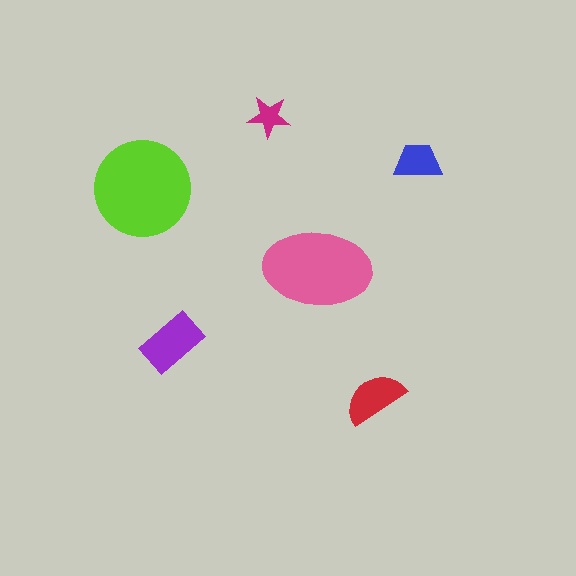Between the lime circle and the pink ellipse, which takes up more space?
The lime circle.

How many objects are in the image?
There are 6 objects in the image.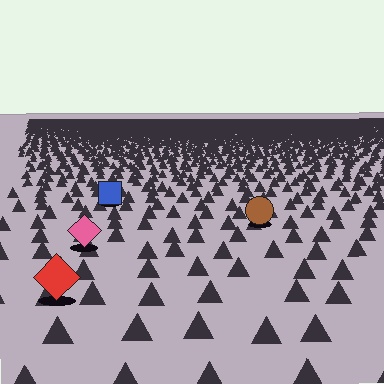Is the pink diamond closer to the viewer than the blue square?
Yes. The pink diamond is closer — you can tell from the texture gradient: the ground texture is coarser near it.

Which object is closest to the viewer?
The red diamond is closest. The texture marks near it are larger and more spread out.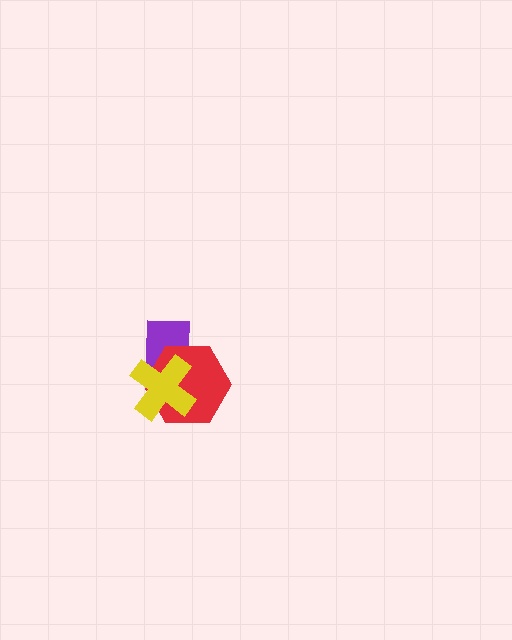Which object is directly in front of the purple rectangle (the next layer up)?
The red hexagon is directly in front of the purple rectangle.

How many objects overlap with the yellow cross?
2 objects overlap with the yellow cross.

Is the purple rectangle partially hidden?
Yes, it is partially covered by another shape.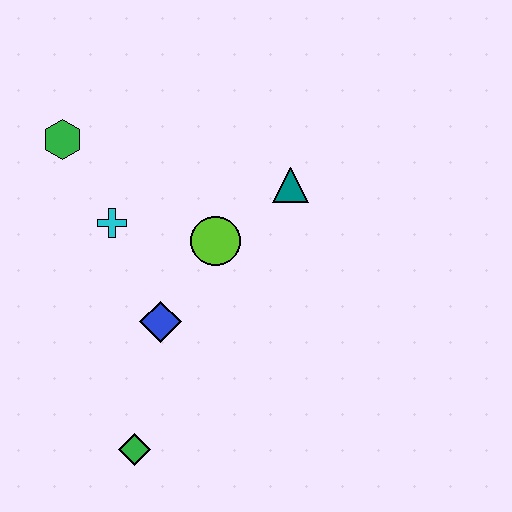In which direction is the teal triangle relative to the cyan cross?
The teal triangle is to the right of the cyan cross.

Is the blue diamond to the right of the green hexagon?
Yes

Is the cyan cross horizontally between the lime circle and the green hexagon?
Yes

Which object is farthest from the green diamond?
The green hexagon is farthest from the green diamond.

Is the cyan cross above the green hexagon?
No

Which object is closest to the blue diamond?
The lime circle is closest to the blue diamond.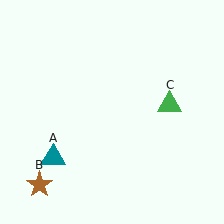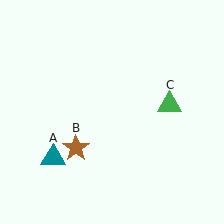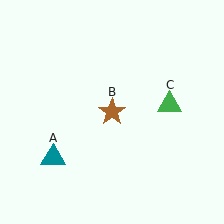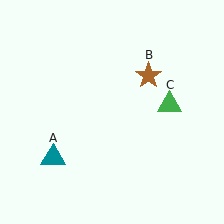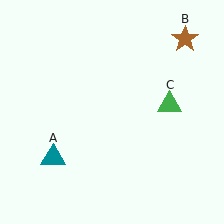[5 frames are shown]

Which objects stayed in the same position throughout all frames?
Teal triangle (object A) and green triangle (object C) remained stationary.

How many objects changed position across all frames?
1 object changed position: brown star (object B).